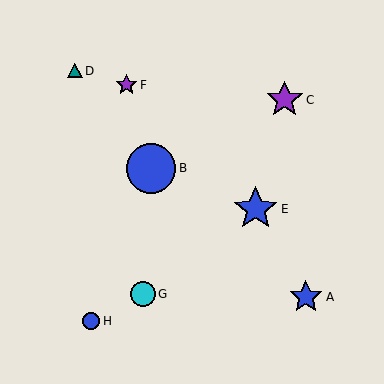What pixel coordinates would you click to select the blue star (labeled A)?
Click at (306, 297) to select the blue star A.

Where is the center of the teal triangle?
The center of the teal triangle is at (75, 71).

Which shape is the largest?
The blue circle (labeled B) is the largest.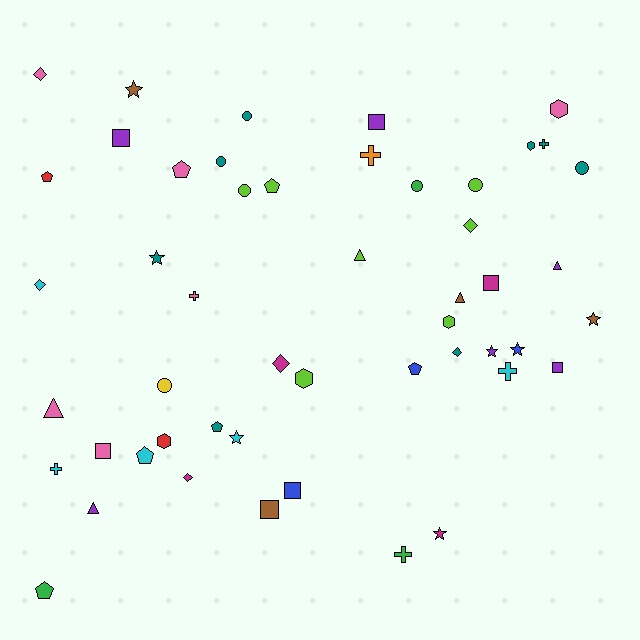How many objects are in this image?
There are 50 objects.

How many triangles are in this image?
There are 5 triangles.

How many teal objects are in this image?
There are 8 teal objects.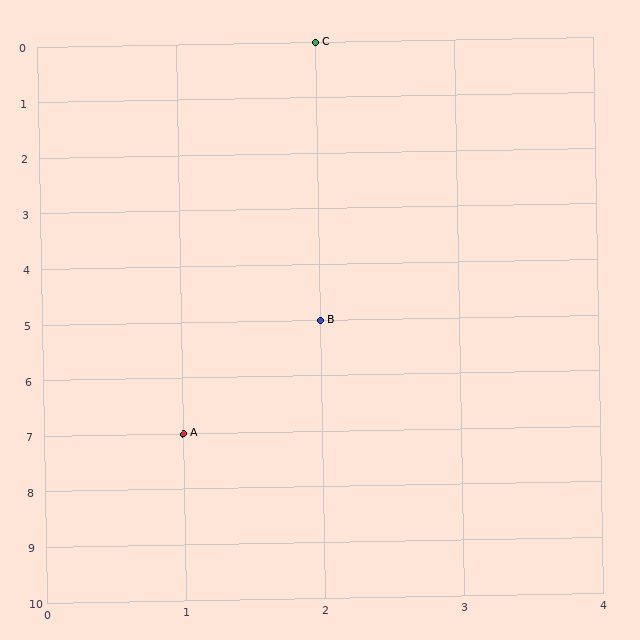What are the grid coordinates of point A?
Point A is at grid coordinates (1, 7).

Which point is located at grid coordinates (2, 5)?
Point B is at (2, 5).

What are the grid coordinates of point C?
Point C is at grid coordinates (2, 0).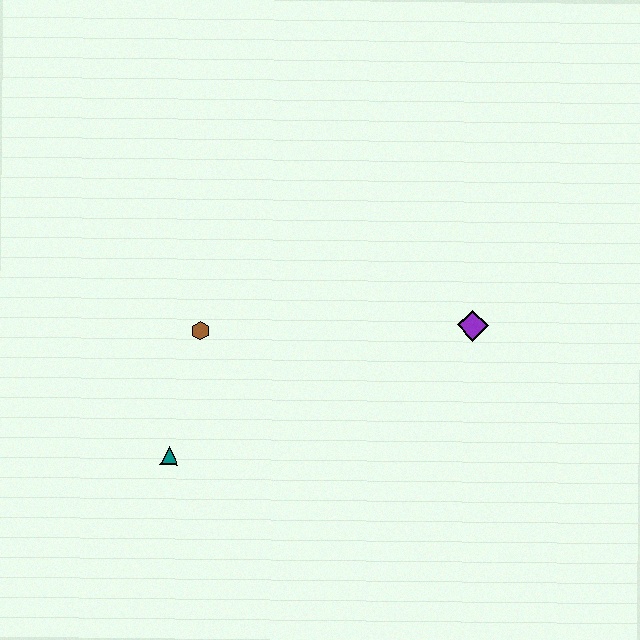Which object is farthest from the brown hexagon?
The purple diamond is farthest from the brown hexagon.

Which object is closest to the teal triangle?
The brown hexagon is closest to the teal triangle.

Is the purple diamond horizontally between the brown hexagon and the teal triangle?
No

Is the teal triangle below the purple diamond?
Yes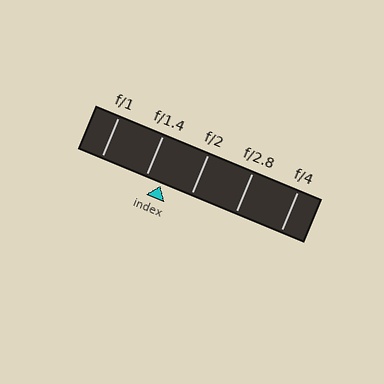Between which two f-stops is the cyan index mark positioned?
The index mark is between f/1.4 and f/2.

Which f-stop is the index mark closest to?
The index mark is closest to f/1.4.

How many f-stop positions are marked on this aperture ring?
There are 5 f-stop positions marked.